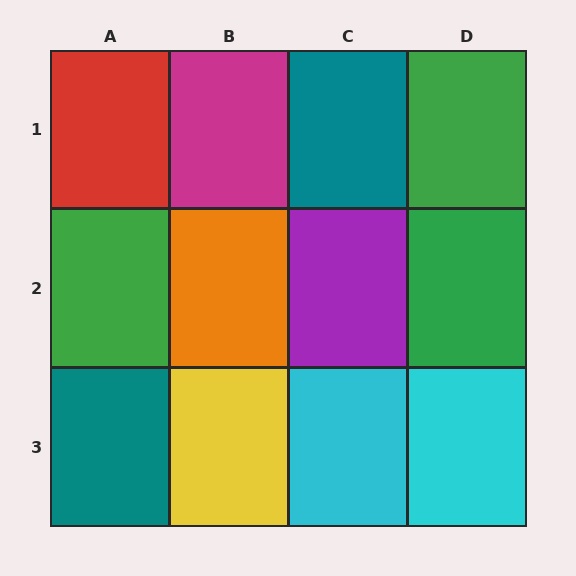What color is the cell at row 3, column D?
Cyan.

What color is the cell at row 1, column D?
Green.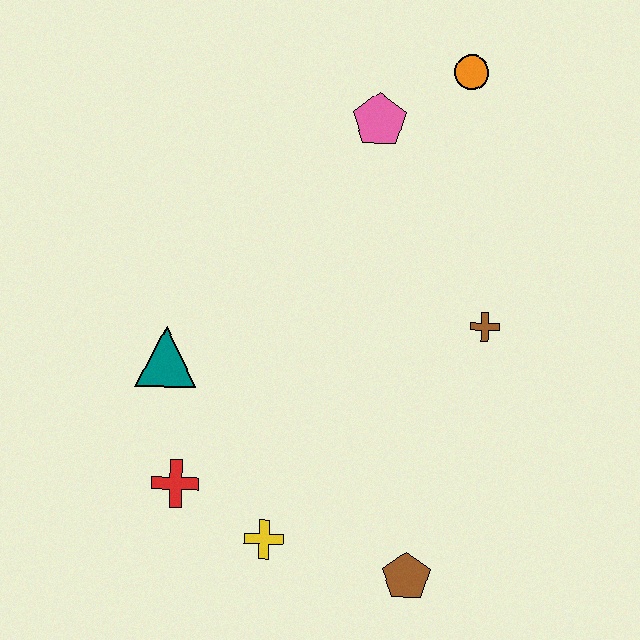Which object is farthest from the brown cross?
The red cross is farthest from the brown cross.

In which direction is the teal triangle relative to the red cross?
The teal triangle is above the red cross.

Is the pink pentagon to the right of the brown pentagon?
No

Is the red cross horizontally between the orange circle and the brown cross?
No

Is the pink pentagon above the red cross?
Yes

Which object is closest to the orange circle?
The pink pentagon is closest to the orange circle.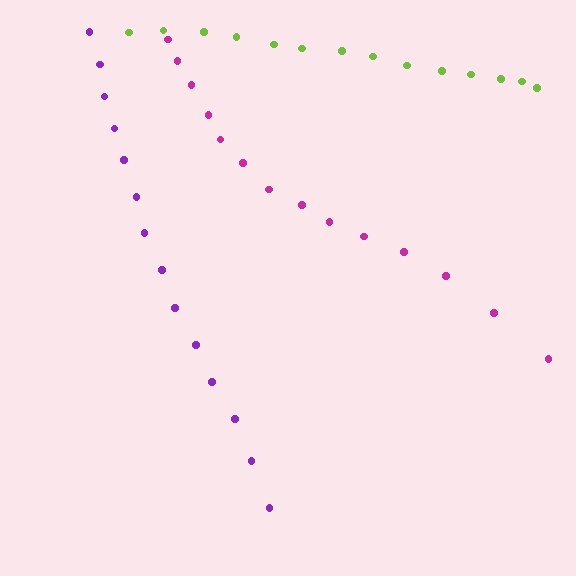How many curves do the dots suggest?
There are 3 distinct paths.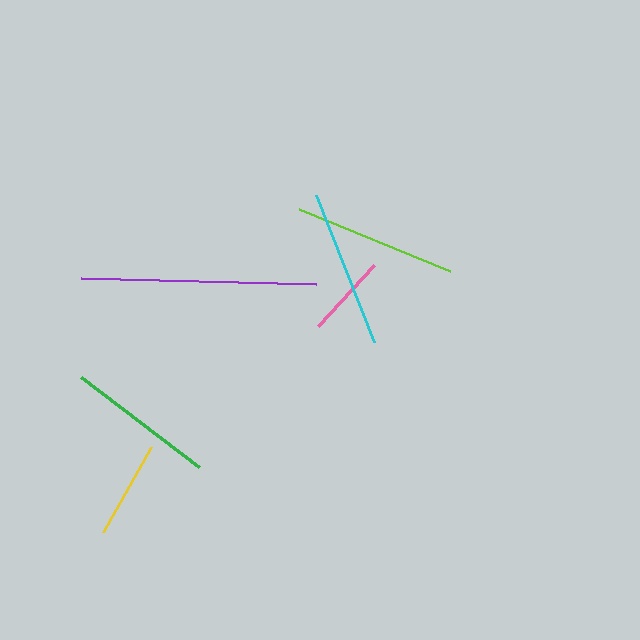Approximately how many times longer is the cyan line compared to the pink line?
The cyan line is approximately 1.9 times the length of the pink line.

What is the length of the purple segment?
The purple segment is approximately 236 pixels long.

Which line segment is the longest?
The purple line is the longest at approximately 236 pixels.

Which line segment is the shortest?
The pink line is the shortest at approximately 83 pixels.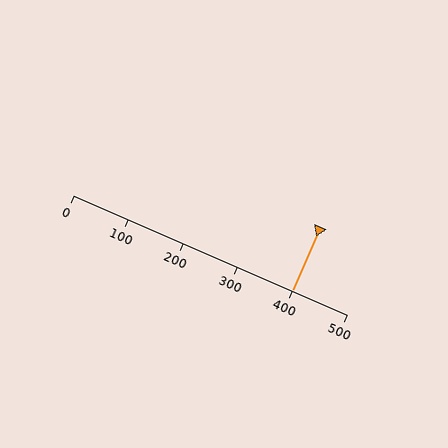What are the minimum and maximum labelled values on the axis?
The axis runs from 0 to 500.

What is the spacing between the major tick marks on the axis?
The major ticks are spaced 100 apart.